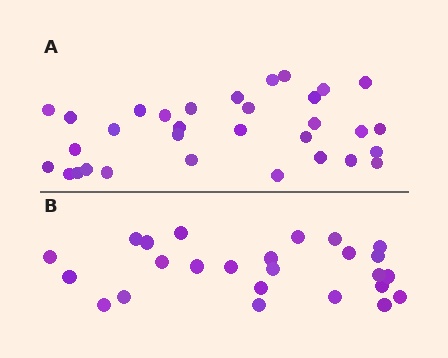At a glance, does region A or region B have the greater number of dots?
Region A (the top region) has more dots.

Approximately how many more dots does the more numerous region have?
Region A has roughly 8 or so more dots than region B.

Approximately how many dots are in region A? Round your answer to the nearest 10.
About 30 dots. (The exact count is 32, which rounds to 30.)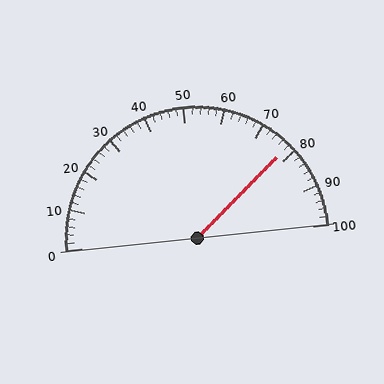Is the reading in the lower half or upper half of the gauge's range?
The reading is in the upper half of the range (0 to 100).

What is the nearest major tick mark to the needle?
The nearest major tick mark is 80.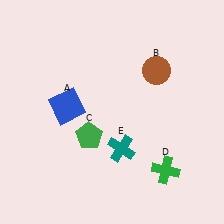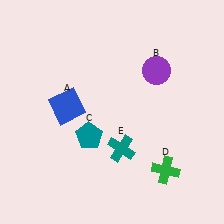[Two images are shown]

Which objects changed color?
B changed from brown to purple. C changed from green to teal.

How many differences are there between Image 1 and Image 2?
There are 2 differences between the two images.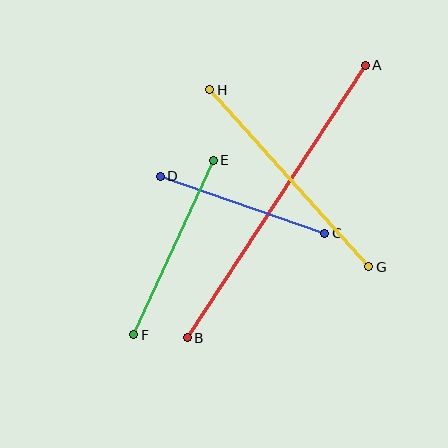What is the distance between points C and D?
The distance is approximately 174 pixels.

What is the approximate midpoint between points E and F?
The midpoint is at approximately (173, 248) pixels.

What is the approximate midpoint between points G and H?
The midpoint is at approximately (289, 178) pixels.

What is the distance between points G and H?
The distance is approximately 238 pixels.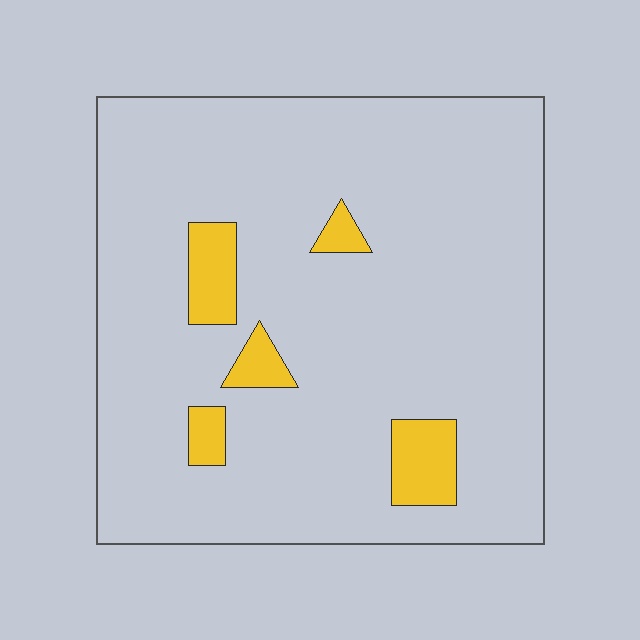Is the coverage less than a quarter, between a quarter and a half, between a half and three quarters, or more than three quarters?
Less than a quarter.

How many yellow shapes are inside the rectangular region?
5.